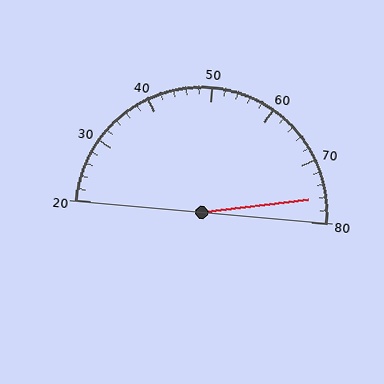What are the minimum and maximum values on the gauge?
The gauge ranges from 20 to 80.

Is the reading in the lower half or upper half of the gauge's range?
The reading is in the upper half of the range (20 to 80).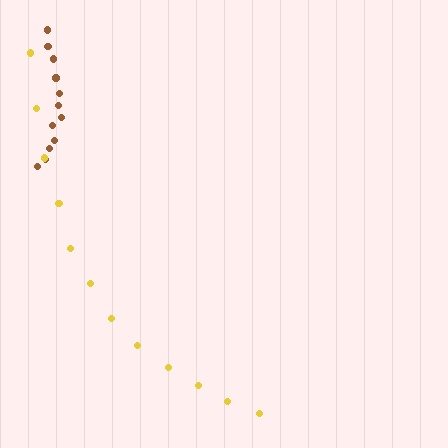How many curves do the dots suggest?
There are 2 distinct paths.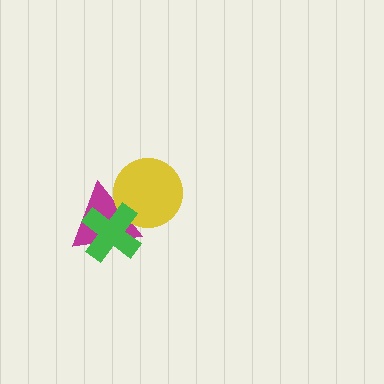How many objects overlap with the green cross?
2 objects overlap with the green cross.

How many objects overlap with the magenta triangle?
2 objects overlap with the magenta triangle.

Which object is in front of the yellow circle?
The green cross is in front of the yellow circle.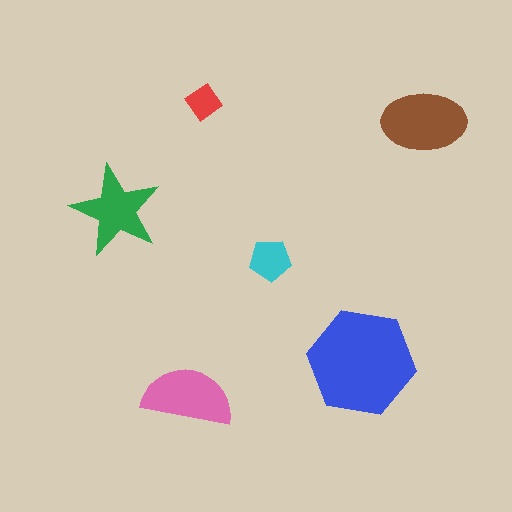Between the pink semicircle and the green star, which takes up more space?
The pink semicircle.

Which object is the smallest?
The red diamond.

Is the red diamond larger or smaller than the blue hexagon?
Smaller.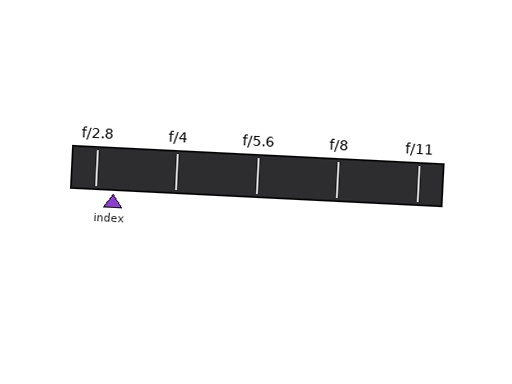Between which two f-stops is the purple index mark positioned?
The index mark is between f/2.8 and f/4.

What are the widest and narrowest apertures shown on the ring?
The widest aperture shown is f/2.8 and the narrowest is f/11.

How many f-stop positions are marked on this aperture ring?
There are 5 f-stop positions marked.